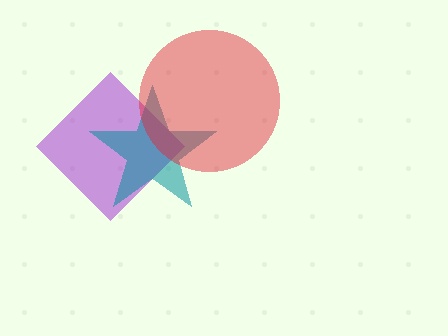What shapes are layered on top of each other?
The layered shapes are: a purple diamond, a teal star, a red circle.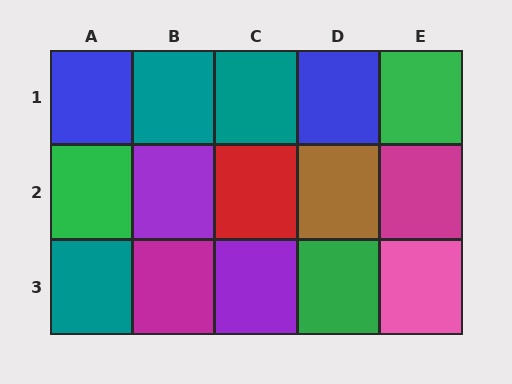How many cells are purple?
2 cells are purple.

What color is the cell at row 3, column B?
Magenta.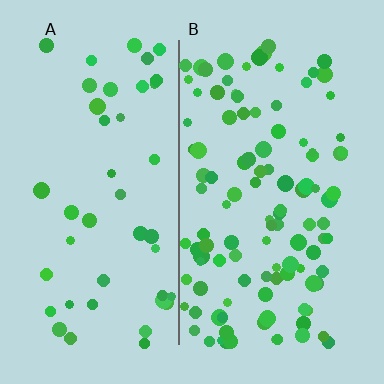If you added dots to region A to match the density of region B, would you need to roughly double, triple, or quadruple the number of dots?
Approximately double.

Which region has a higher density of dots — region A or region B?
B (the right).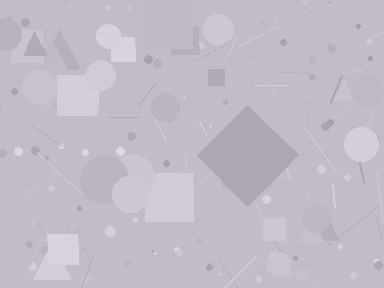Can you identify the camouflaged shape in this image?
The camouflaged shape is a diamond.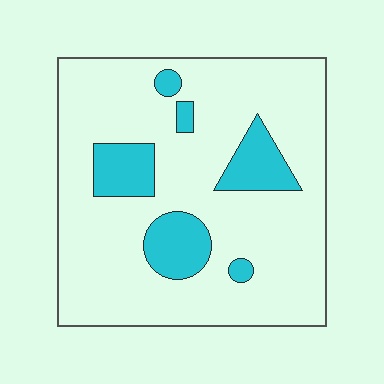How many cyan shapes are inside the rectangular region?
6.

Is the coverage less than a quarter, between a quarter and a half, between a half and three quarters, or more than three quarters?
Less than a quarter.